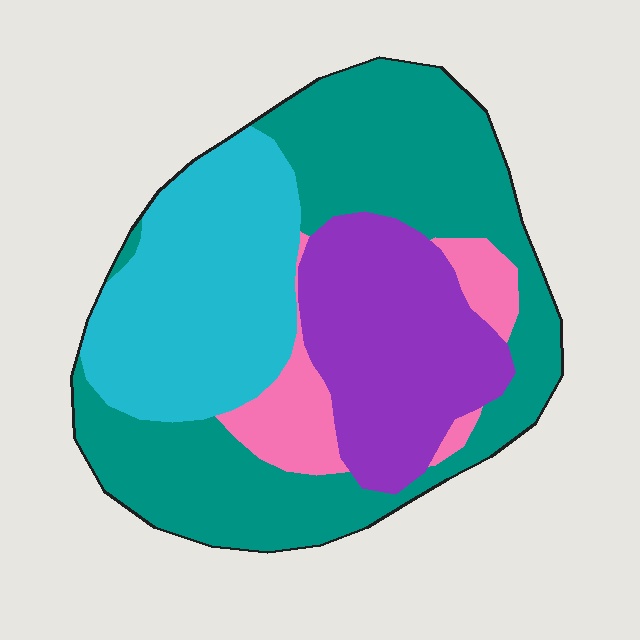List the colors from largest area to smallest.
From largest to smallest: teal, cyan, purple, pink.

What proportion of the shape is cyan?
Cyan takes up about one quarter (1/4) of the shape.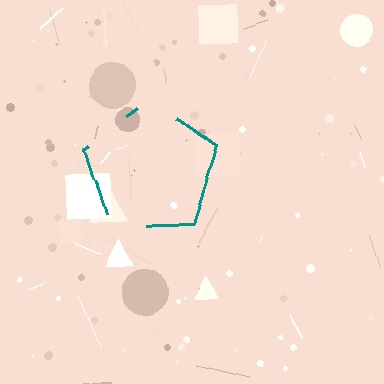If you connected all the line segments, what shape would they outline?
They would outline a pentagon.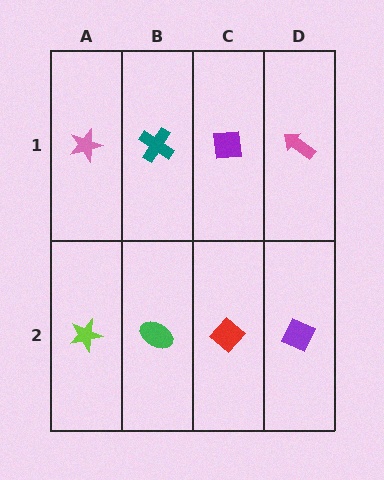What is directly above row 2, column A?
A pink star.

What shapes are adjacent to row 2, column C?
A purple square (row 1, column C), a green ellipse (row 2, column B), a purple diamond (row 2, column D).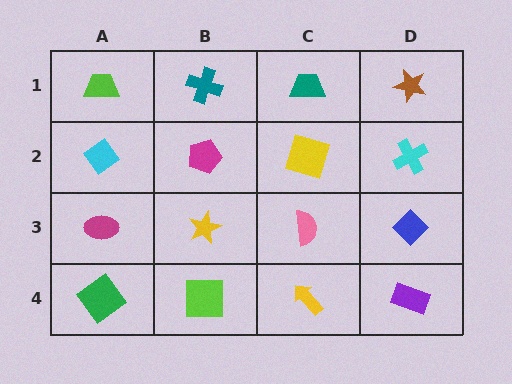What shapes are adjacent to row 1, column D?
A cyan cross (row 2, column D), a teal trapezoid (row 1, column C).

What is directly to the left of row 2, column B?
A cyan diamond.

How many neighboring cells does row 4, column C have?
3.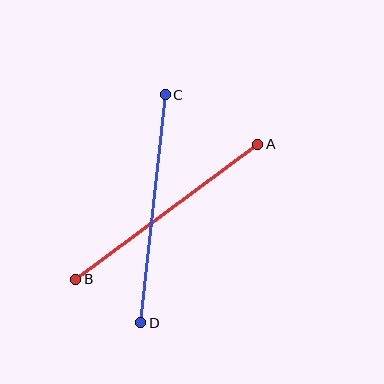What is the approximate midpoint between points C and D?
The midpoint is at approximately (153, 209) pixels.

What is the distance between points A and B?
The distance is approximately 226 pixels.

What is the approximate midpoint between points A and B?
The midpoint is at approximately (167, 212) pixels.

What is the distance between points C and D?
The distance is approximately 229 pixels.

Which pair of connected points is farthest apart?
Points C and D are farthest apart.